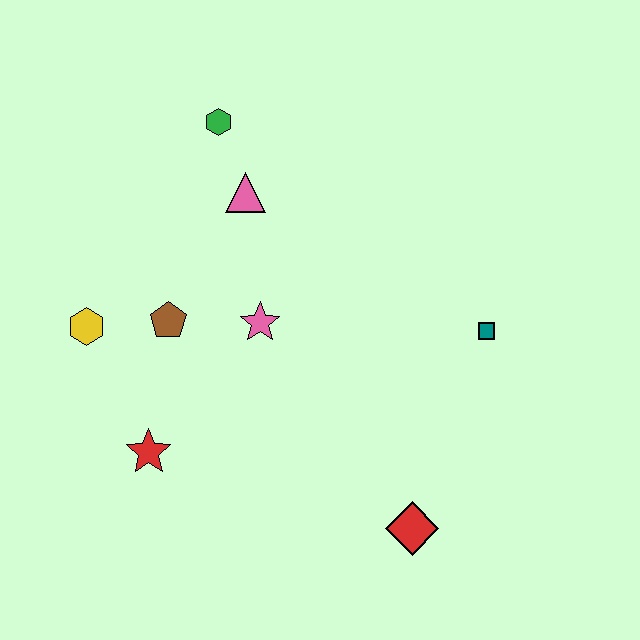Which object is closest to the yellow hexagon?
The brown pentagon is closest to the yellow hexagon.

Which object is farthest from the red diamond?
The green hexagon is farthest from the red diamond.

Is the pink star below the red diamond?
No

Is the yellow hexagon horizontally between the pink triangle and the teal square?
No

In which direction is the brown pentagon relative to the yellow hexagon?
The brown pentagon is to the right of the yellow hexagon.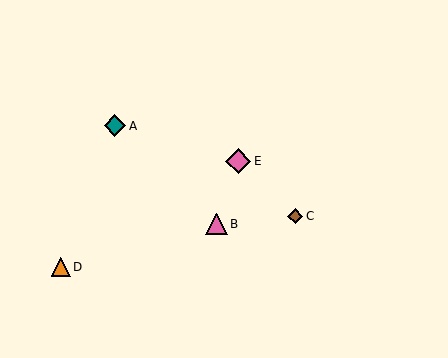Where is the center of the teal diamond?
The center of the teal diamond is at (115, 126).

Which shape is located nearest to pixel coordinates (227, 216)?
The pink triangle (labeled B) at (217, 224) is nearest to that location.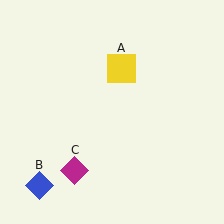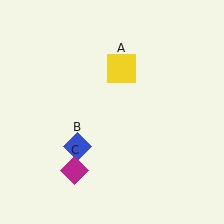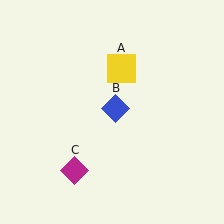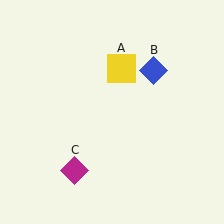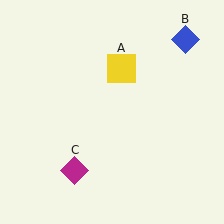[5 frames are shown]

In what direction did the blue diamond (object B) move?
The blue diamond (object B) moved up and to the right.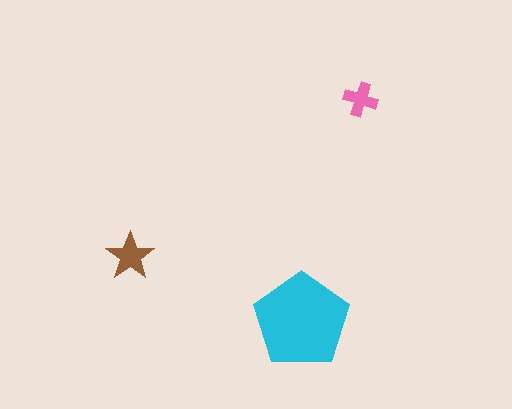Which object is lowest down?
The cyan pentagon is bottommost.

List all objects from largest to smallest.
The cyan pentagon, the brown star, the pink cross.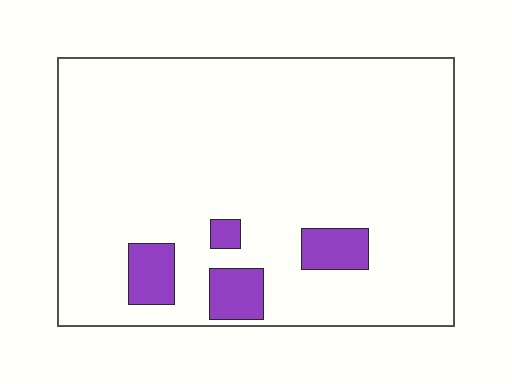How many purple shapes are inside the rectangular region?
4.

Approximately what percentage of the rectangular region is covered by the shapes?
Approximately 10%.